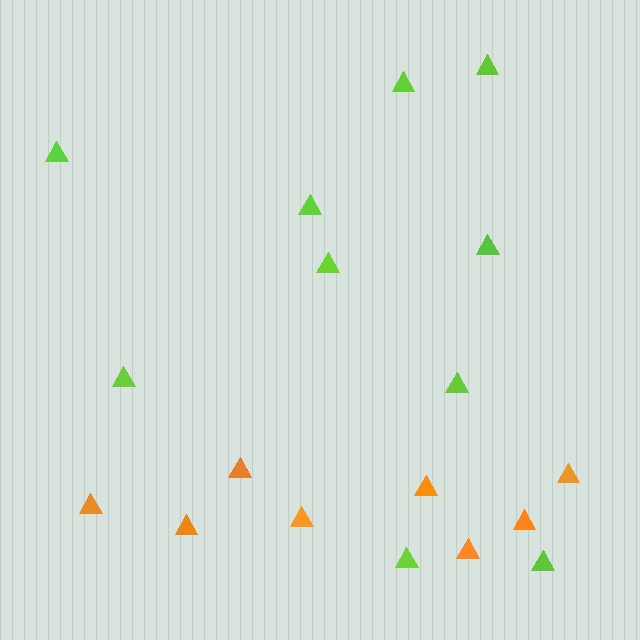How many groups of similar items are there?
There are 2 groups: one group of lime triangles (10) and one group of orange triangles (8).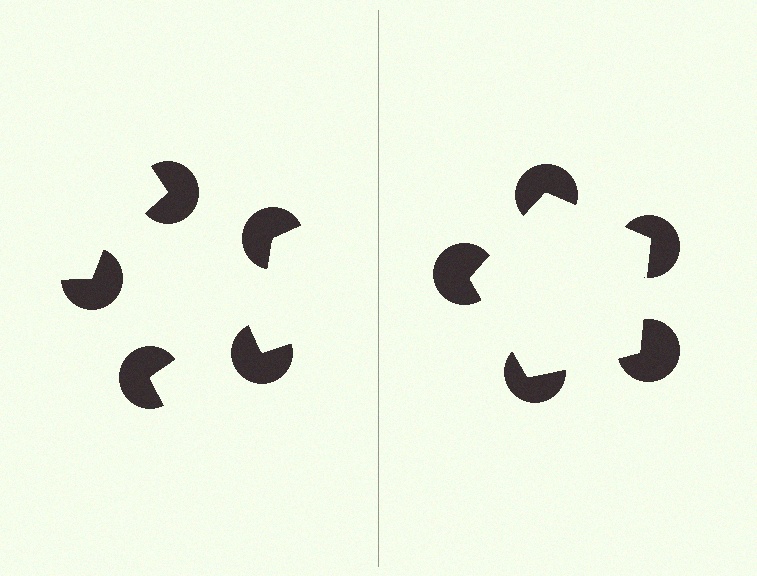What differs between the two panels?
The pac-man discs are positioned identically on both sides; only the wedge orientations differ. On the right they align to a pentagon; on the left they are misaligned.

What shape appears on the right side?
An illusory pentagon.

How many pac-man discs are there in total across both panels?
10 — 5 on each side.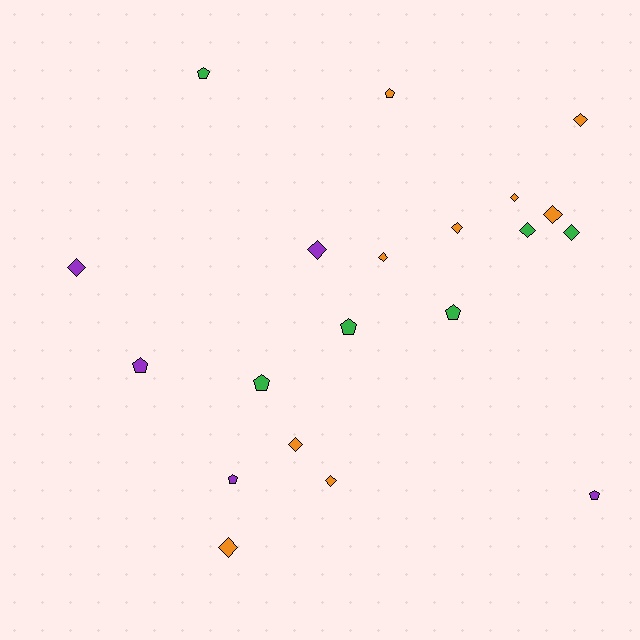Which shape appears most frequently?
Diamond, with 12 objects.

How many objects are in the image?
There are 20 objects.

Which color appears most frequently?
Orange, with 9 objects.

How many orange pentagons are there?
There is 1 orange pentagon.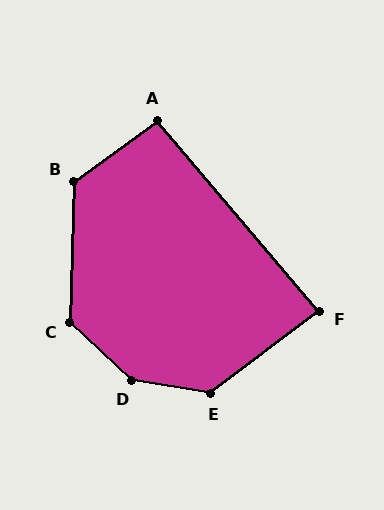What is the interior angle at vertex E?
Approximately 134 degrees (obtuse).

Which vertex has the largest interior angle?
D, at approximately 145 degrees.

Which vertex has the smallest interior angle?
F, at approximately 87 degrees.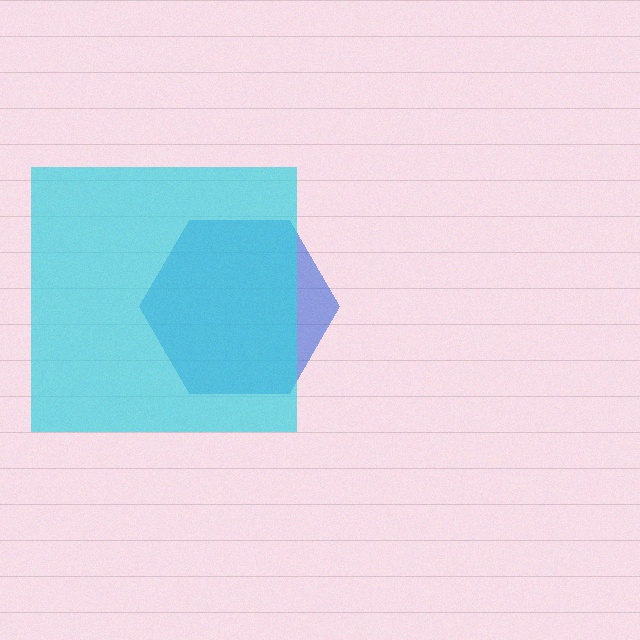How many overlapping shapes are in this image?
There are 2 overlapping shapes in the image.